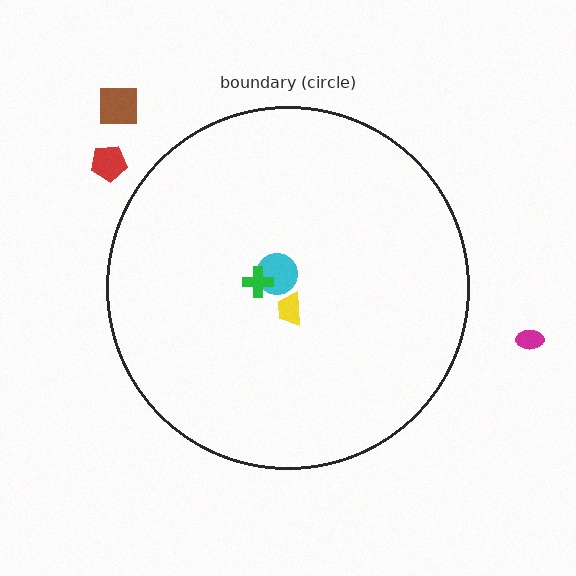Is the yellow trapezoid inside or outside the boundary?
Inside.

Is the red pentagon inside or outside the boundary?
Outside.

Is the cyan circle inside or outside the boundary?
Inside.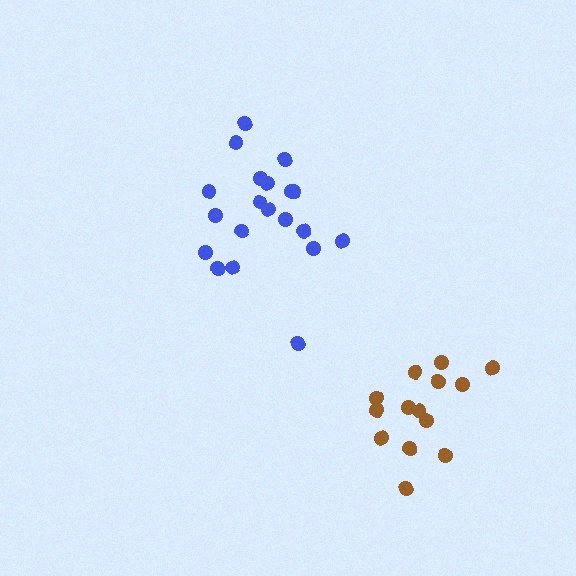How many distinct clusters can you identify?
There are 2 distinct clusters.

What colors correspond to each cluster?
The clusters are colored: brown, blue.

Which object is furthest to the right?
The brown cluster is rightmost.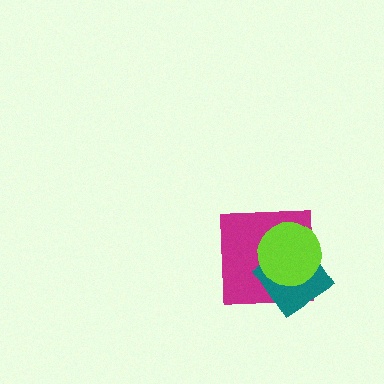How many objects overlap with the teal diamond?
2 objects overlap with the teal diamond.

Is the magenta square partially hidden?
Yes, it is partially covered by another shape.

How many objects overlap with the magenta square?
2 objects overlap with the magenta square.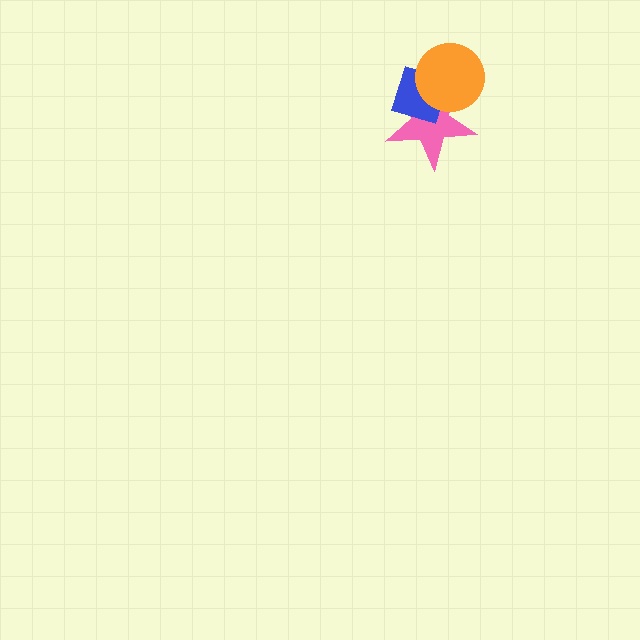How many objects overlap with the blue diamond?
2 objects overlap with the blue diamond.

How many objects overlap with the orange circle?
2 objects overlap with the orange circle.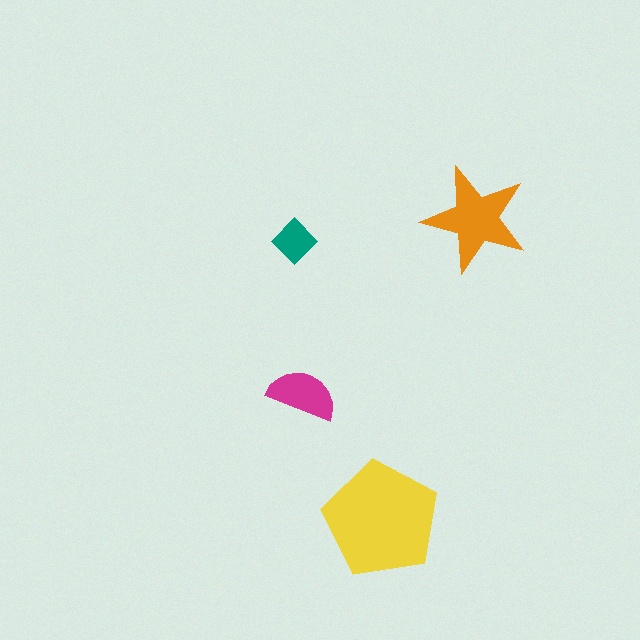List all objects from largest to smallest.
The yellow pentagon, the orange star, the magenta semicircle, the teal diamond.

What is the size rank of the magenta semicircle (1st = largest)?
3rd.